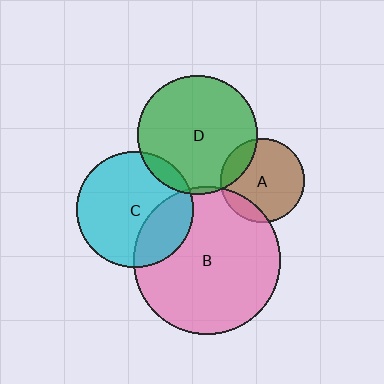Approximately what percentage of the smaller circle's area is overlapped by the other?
Approximately 15%.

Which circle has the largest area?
Circle B (pink).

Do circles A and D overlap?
Yes.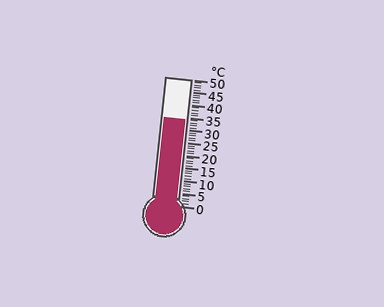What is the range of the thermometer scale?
The thermometer scale ranges from 0°C to 50°C.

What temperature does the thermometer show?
The thermometer shows approximately 34°C.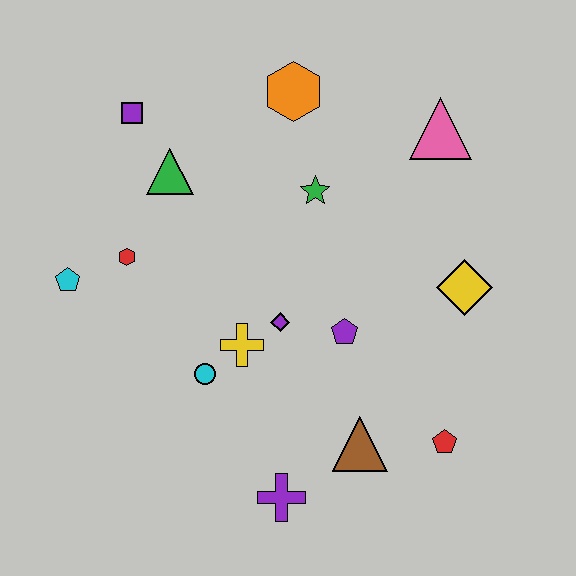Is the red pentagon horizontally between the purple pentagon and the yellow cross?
No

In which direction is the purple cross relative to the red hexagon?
The purple cross is below the red hexagon.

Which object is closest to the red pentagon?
The brown triangle is closest to the red pentagon.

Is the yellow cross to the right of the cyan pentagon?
Yes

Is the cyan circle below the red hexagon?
Yes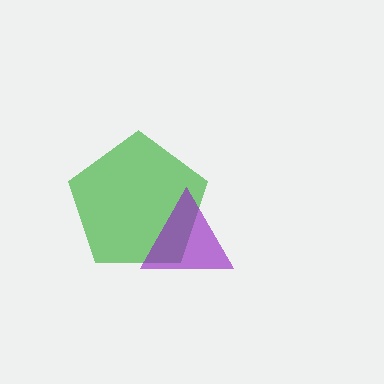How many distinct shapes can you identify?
There are 2 distinct shapes: a green pentagon, a purple triangle.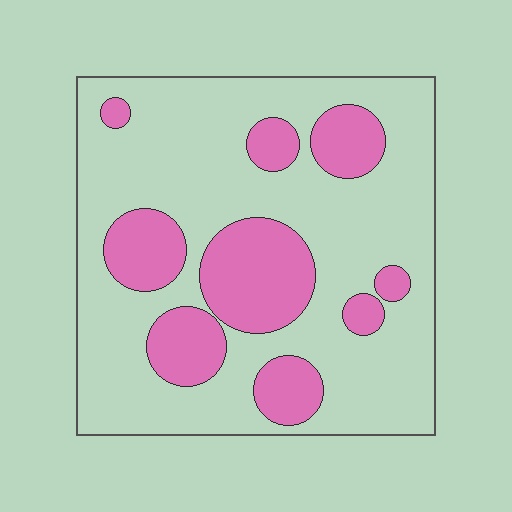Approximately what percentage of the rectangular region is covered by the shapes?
Approximately 25%.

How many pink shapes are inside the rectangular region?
9.